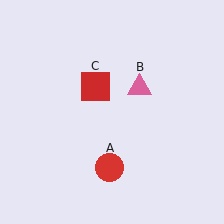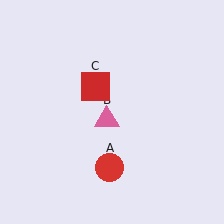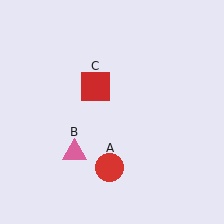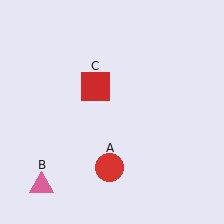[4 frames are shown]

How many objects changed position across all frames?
1 object changed position: pink triangle (object B).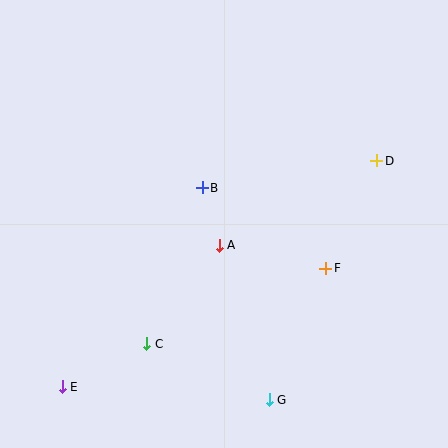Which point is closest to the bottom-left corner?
Point E is closest to the bottom-left corner.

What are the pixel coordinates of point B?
Point B is at (202, 188).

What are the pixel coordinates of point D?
Point D is at (377, 161).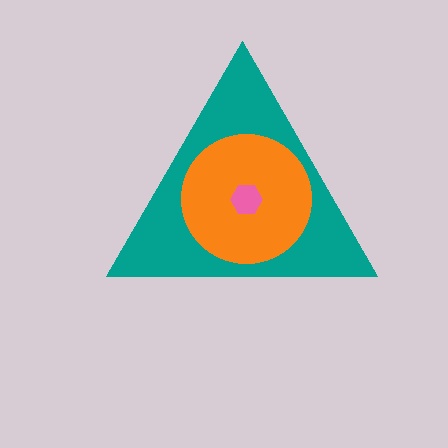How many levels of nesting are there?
3.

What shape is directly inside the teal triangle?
The orange circle.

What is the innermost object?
The pink hexagon.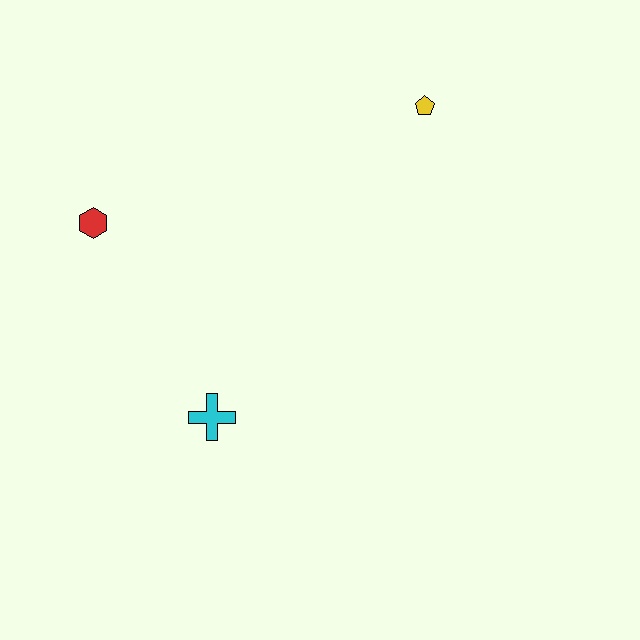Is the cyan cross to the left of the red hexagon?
No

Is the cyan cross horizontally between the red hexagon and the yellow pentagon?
Yes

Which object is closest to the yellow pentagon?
The red hexagon is closest to the yellow pentagon.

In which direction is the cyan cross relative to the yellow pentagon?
The cyan cross is below the yellow pentagon.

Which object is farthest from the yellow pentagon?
The cyan cross is farthest from the yellow pentagon.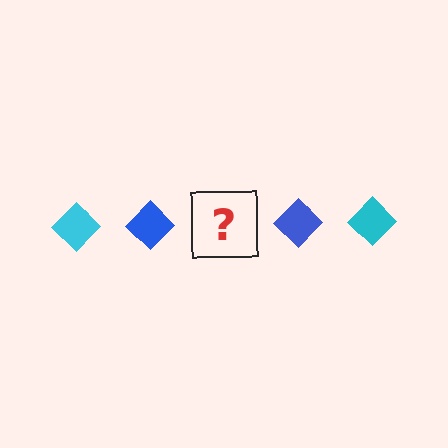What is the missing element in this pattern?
The missing element is a cyan diamond.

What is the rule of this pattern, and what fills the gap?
The rule is that the pattern cycles through cyan, blue diamonds. The gap should be filled with a cyan diamond.